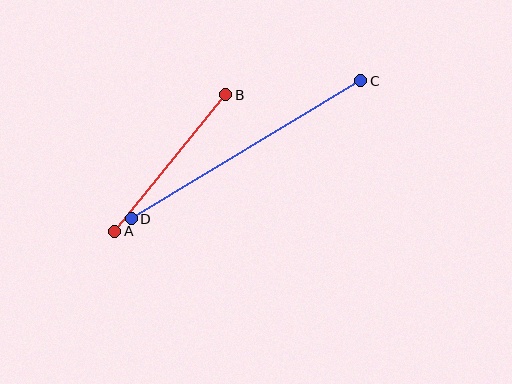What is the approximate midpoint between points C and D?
The midpoint is at approximately (246, 150) pixels.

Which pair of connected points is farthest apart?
Points C and D are farthest apart.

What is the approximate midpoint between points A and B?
The midpoint is at approximately (170, 163) pixels.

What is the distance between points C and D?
The distance is approximately 268 pixels.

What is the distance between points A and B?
The distance is approximately 176 pixels.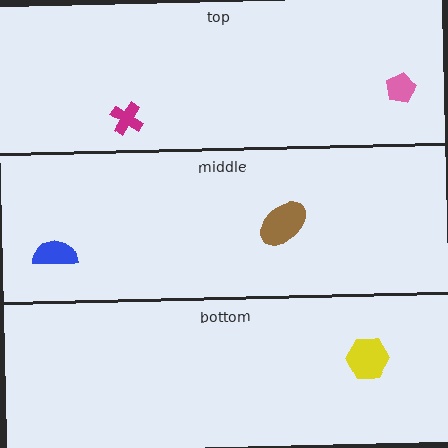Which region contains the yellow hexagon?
The bottom region.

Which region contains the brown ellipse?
The middle region.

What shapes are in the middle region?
The brown ellipse, the blue semicircle.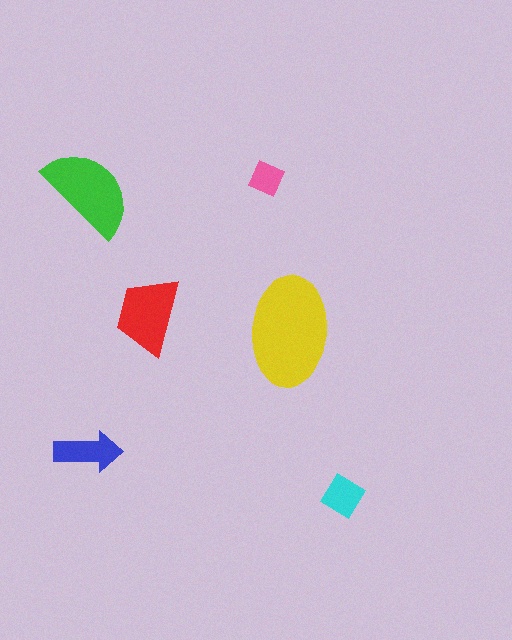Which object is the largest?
The yellow ellipse.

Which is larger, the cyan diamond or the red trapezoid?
The red trapezoid.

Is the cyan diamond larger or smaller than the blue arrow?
Smaller.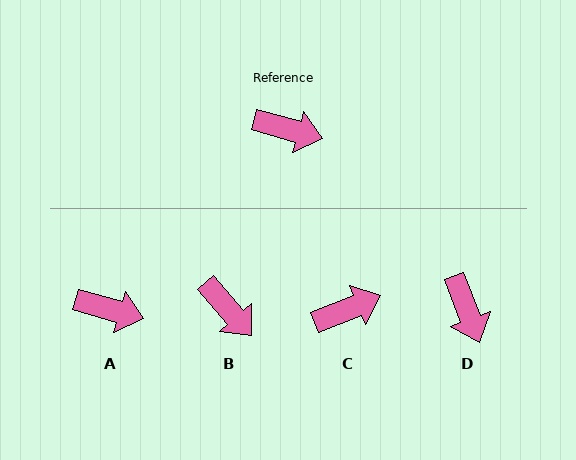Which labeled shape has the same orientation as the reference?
A.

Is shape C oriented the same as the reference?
No, it is off by about 38 degrees.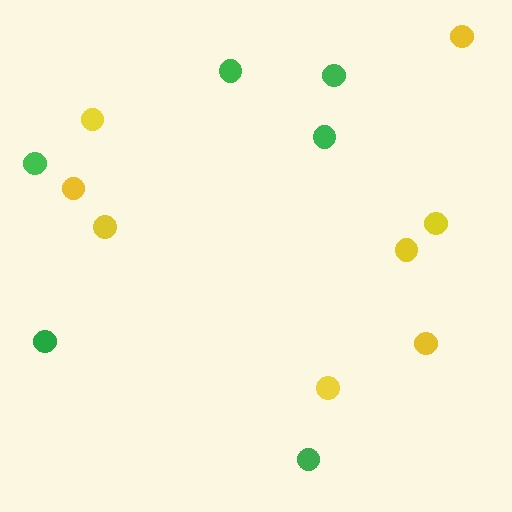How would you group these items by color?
There are 2 groups: one group of green circles (6) and one group of yellow circles (8).